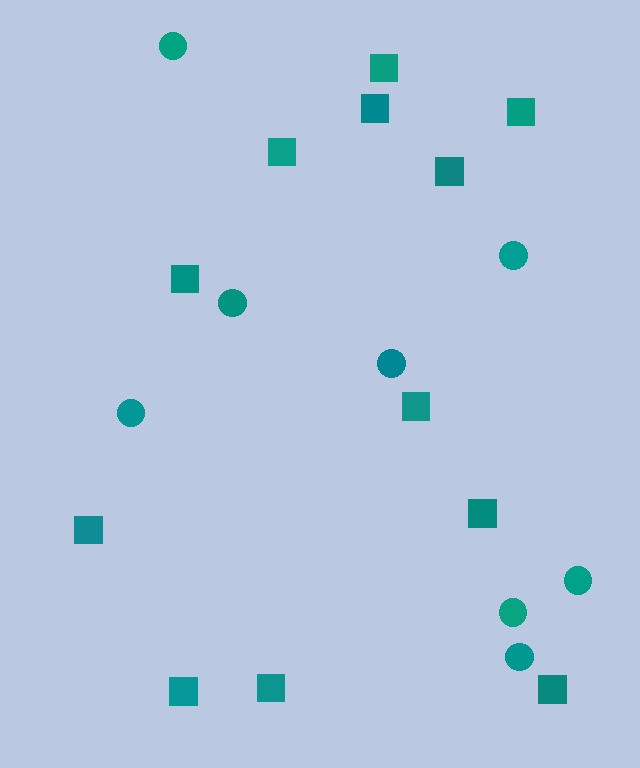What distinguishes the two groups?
There are 2 groups: one group of squares (12) and one group of circles (8).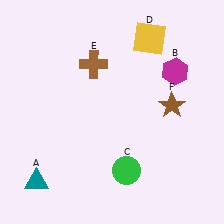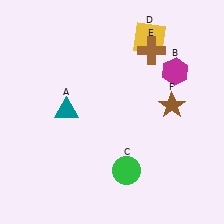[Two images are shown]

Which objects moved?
The objects that moved are: the teal triangle (A), the brown cross (E).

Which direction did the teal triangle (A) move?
The teal triangle (A) moved up.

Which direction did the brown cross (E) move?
The brown cross (E) moved right.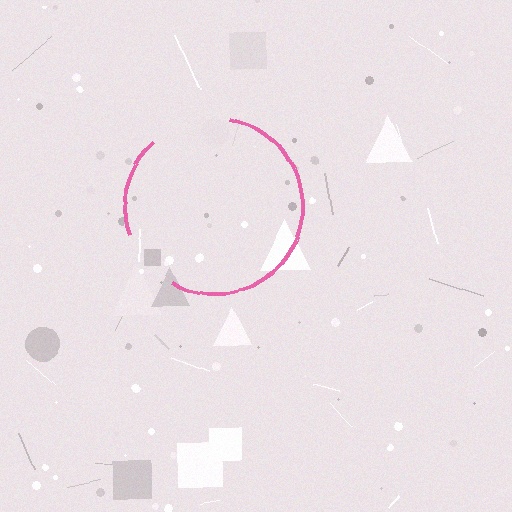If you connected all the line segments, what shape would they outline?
They would outline a circle.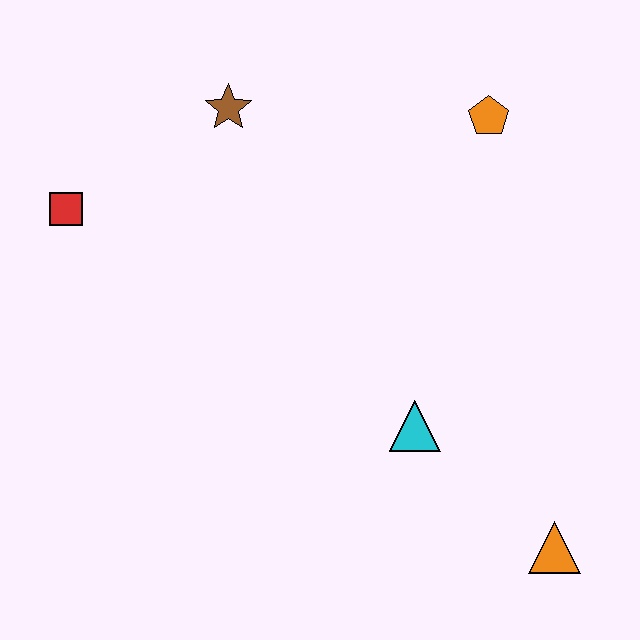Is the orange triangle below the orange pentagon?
Yes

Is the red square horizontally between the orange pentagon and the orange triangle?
No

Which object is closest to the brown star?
The red square is closest to the brown star.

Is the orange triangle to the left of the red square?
No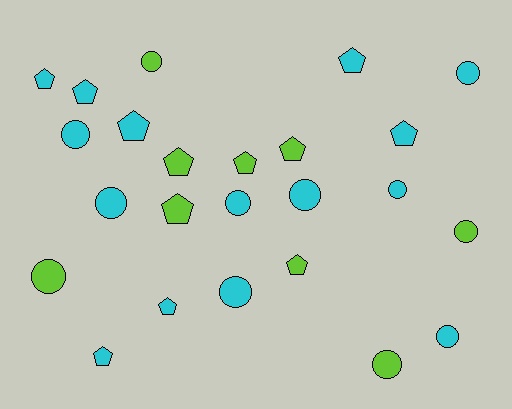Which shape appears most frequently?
Pentagon, with 12 objects.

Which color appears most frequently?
Cyan, with 15 objects.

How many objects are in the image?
There are 24 objects.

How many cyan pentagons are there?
There are 7 cyan pentagons.